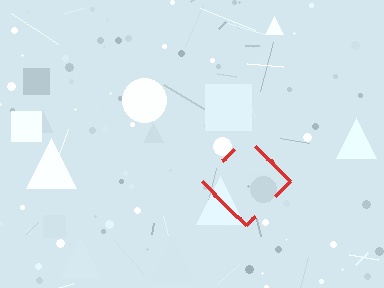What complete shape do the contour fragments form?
The contour fragments form a diamond.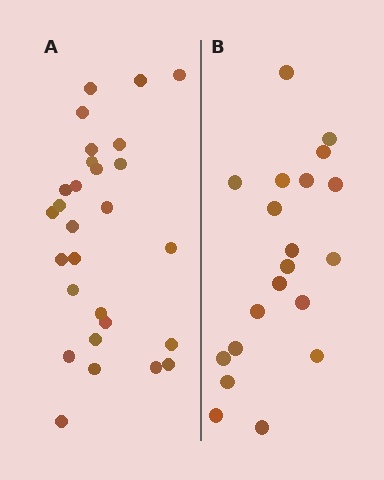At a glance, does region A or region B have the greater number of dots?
Region A (the left region) has more dots.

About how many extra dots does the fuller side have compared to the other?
Region A has roughly 8 or so more dots than region B.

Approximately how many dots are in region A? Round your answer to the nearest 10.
About 30 dots. (The exact count is 28, which rounds to 30.)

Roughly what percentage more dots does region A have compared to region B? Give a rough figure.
About 40% more.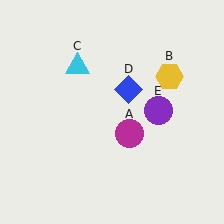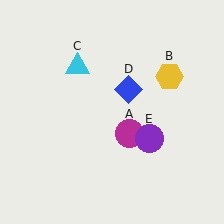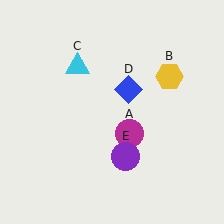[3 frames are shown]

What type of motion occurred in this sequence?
The purple circle (object E) rotated clockwise around the center of the scene.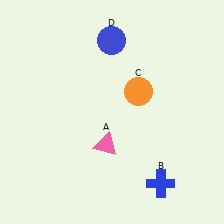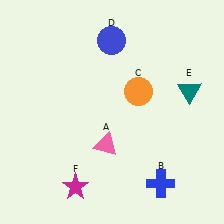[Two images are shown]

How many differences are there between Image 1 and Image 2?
There are 2 differences between the two images.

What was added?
A teal triangle (E), a magenta star (F) were added in Image 2.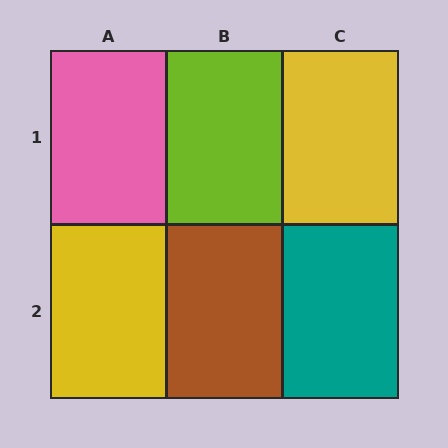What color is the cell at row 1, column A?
Pink.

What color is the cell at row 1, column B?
Lime.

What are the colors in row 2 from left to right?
Yellow, brown, teal.